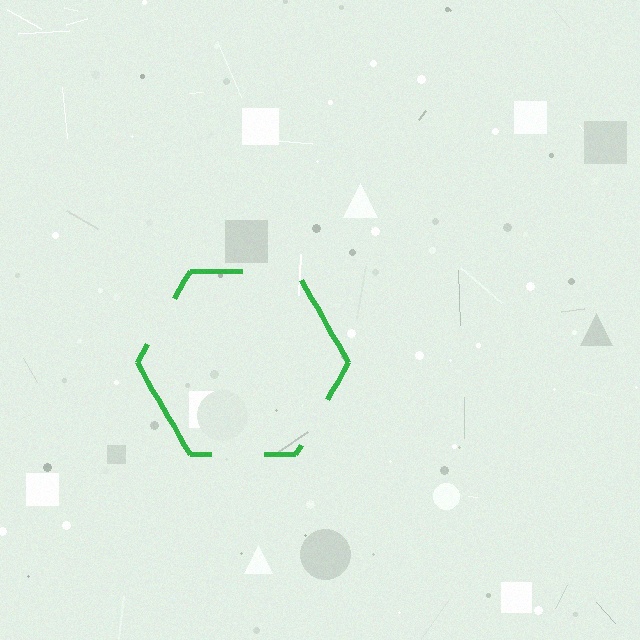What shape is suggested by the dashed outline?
The dashed outline suggests a hexagon.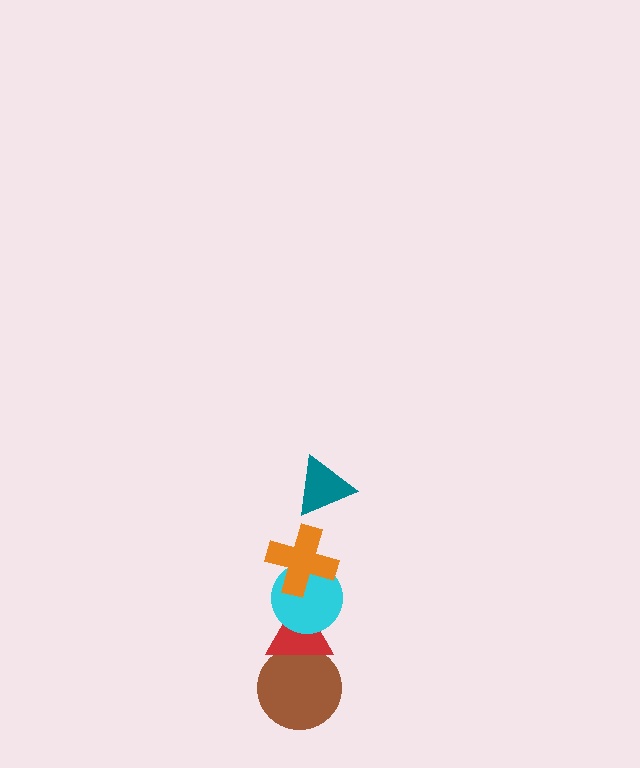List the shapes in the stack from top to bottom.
From top to bottom: the teal triangle, the orange cross, the cyan circle, the red triangle, the brown circle.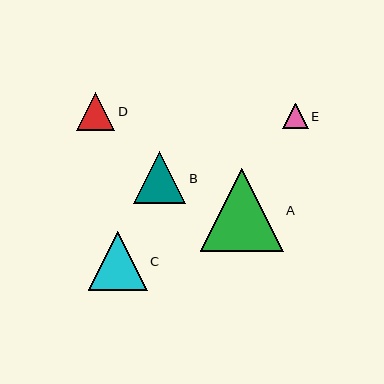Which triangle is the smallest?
Triangle E is the smallest with a size of approximately 26 pixels.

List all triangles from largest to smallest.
From largest to smallest: A, C, B, D, E.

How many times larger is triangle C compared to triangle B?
Triangle C is approximately 1.1 times the size of triangle B.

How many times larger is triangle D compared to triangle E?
Triangle D is approximately 1.5 times the size of triangle E.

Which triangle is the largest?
Triangle A is the largest with a size of approximately 83 pixels.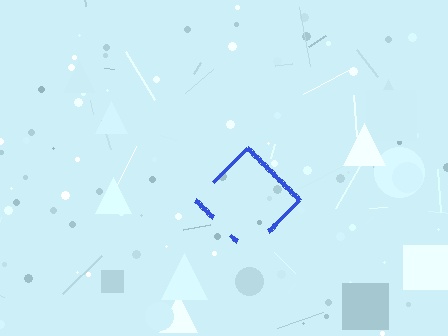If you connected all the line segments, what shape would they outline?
They would outline a diamond.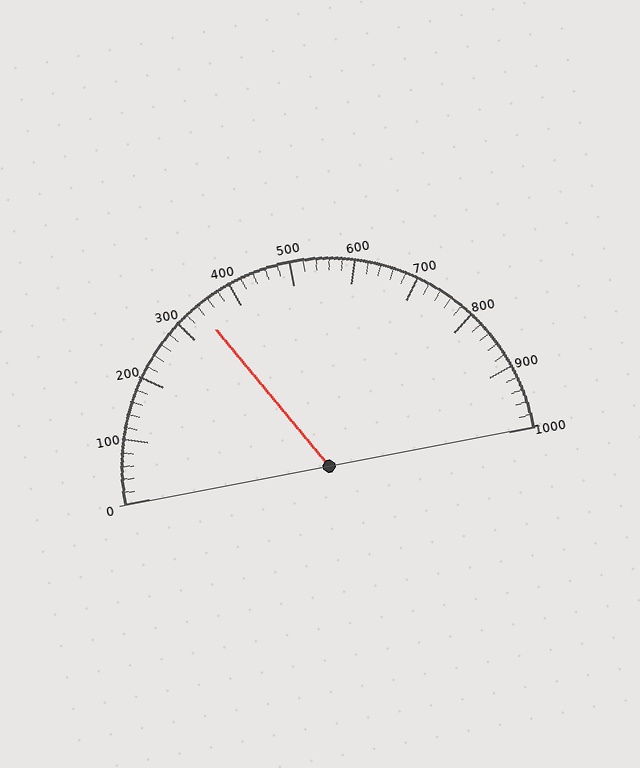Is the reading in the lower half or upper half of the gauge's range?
The reading is in the lower half of the range (0 to 1000).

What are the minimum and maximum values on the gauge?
The gauge ranges from 0 to 1000.